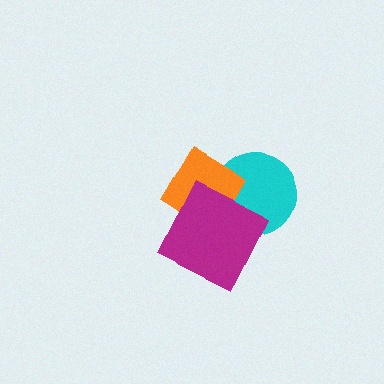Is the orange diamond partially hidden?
Yes, it is partially covered by another shape.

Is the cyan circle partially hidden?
Yes, it is partially covered by another shape.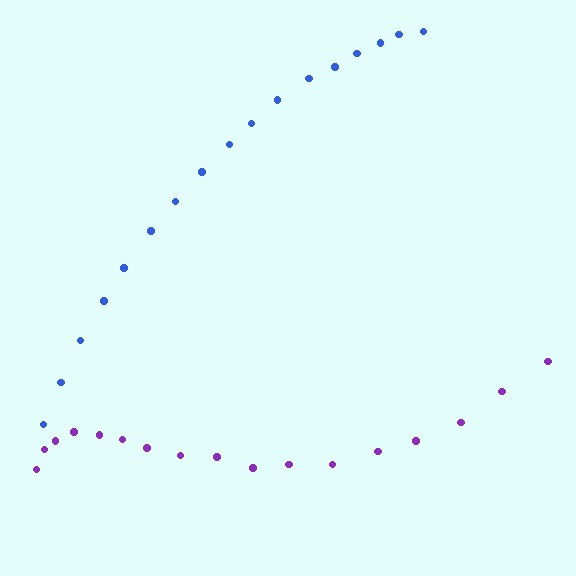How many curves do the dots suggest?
There are 2 distinct paths.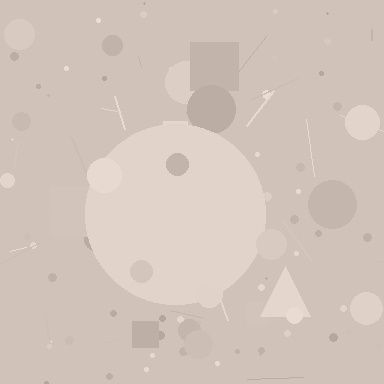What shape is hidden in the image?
A circle is hidden in the image.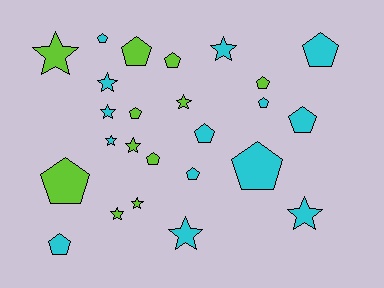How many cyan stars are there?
There are 6 cyan stars.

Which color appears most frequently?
Cyan, with 14 objects.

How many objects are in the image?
There are 25 objects.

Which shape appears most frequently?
Pentagon, with 14 objects.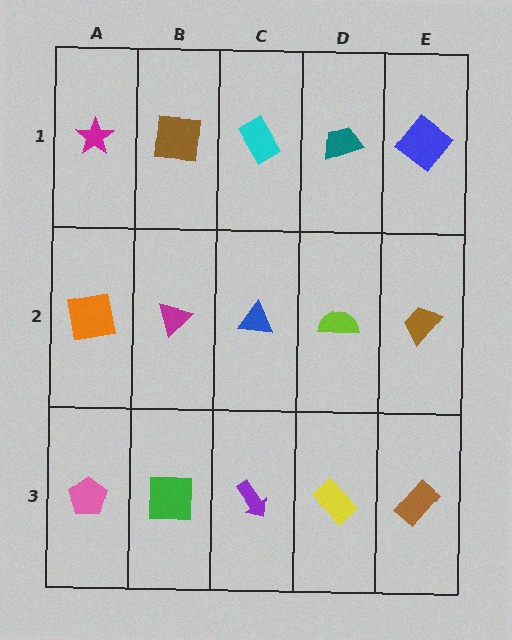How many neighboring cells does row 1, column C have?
3.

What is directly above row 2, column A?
A magenta star.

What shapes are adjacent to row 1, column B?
A magenta triangle (row 2, column B), a magenta star (row 1, column A), a cyan rectangle (row 1, column C).